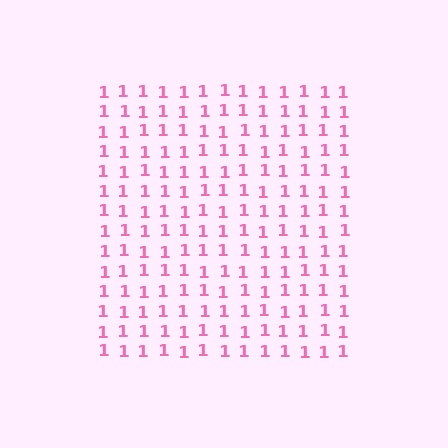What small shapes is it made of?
It is made of small digit 1's.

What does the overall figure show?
The overall figure shows a square.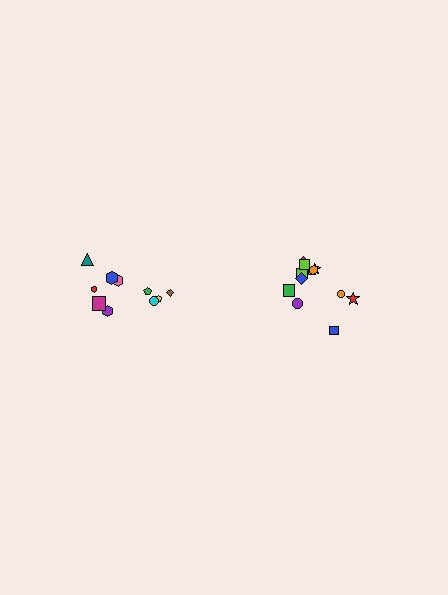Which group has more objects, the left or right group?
The right group.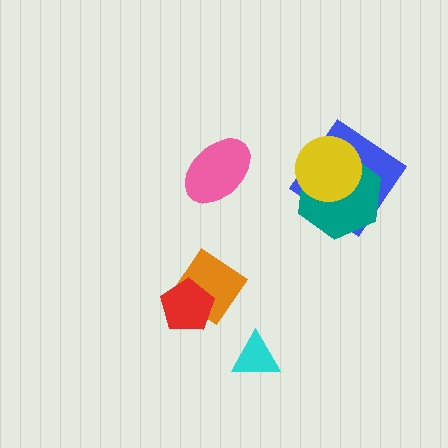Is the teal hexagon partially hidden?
Yes, it is partially covered by another shape.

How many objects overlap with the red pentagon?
1 object overlaps with the red pentagon.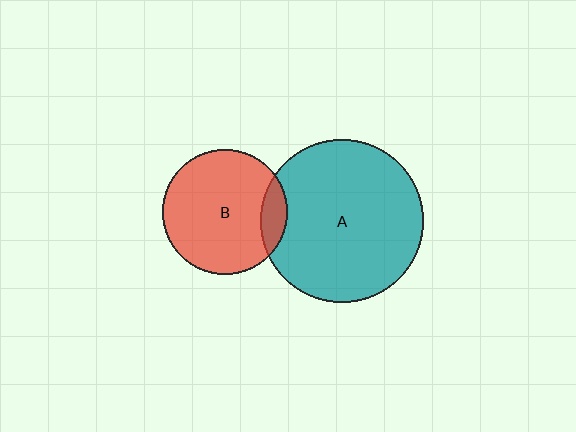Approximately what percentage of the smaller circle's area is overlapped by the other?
Approximately 10%.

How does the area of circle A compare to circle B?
Approximately 1.7 times.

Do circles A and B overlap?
Yes.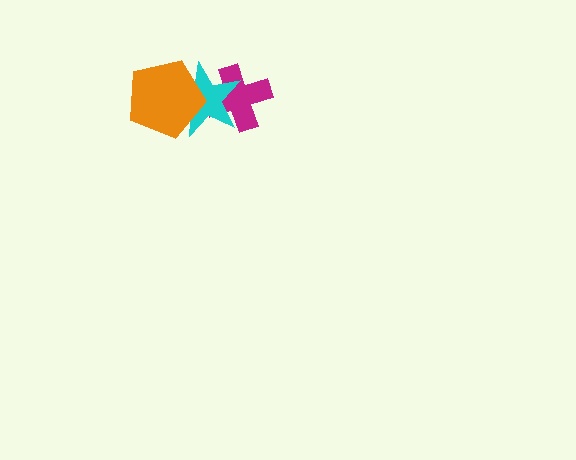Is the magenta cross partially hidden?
Yes, it is partially covered by another shape.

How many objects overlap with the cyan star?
2 objects overlap with the cyan star.